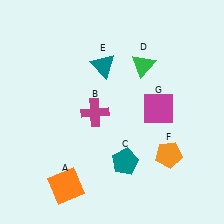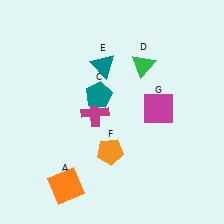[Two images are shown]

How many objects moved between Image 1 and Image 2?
2 objects moved between the two images.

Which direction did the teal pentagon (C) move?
The teal pentagon (C) moved up.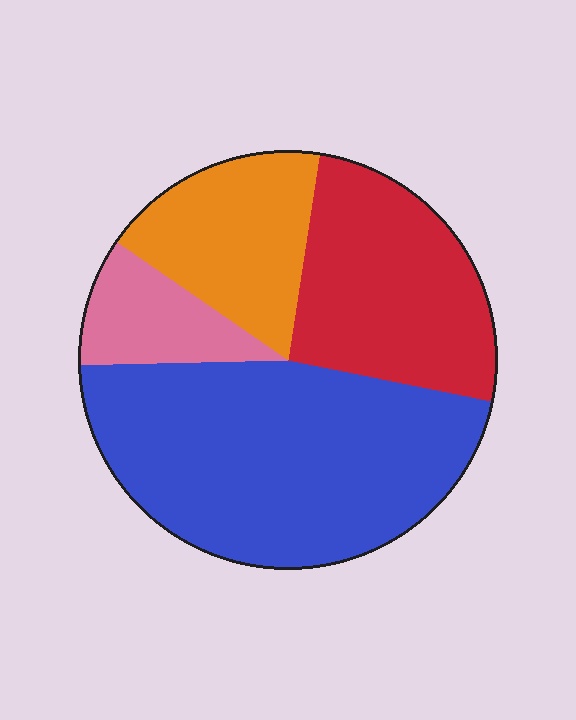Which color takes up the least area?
Pink, at roughly 10%.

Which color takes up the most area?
Blue, at roughly 45%.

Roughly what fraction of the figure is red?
Red covers 26% of the figure.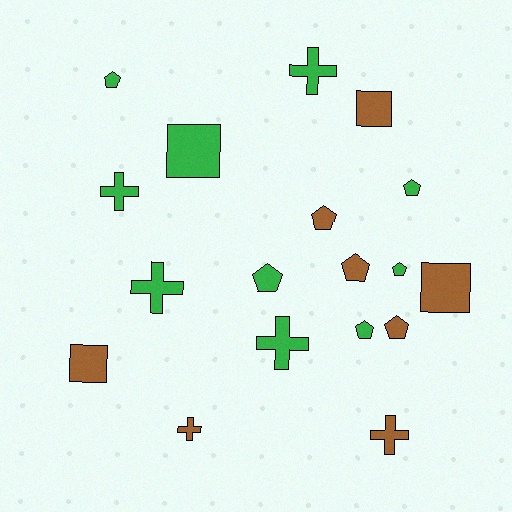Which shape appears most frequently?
Pentagon, with 8 objects.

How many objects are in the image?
There are 18 objects.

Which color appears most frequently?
Green, with 10 objects.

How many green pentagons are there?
There are 5 green pentagons.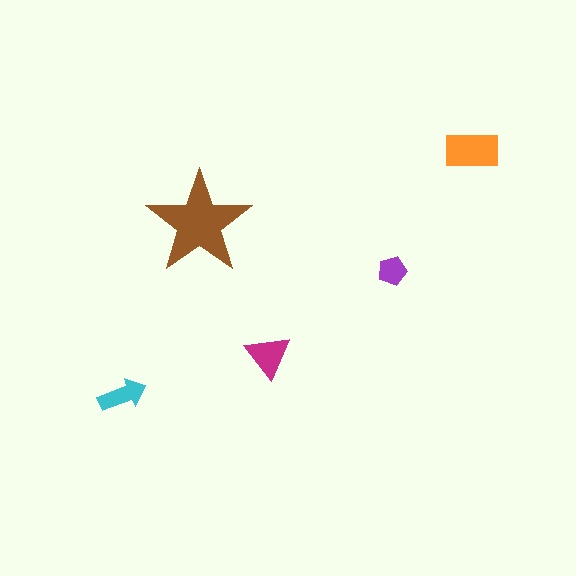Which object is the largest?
The brown star.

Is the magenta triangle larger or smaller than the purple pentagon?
Larger.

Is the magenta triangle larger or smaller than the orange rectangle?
Smaller.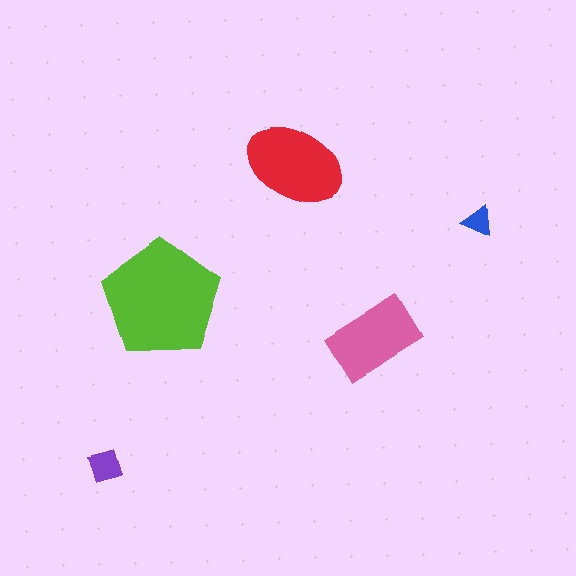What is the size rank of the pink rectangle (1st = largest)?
3rd.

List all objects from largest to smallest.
The lime pentagon, the red ellipse, the pink rectangle, the purple diamond, the blue triangle.